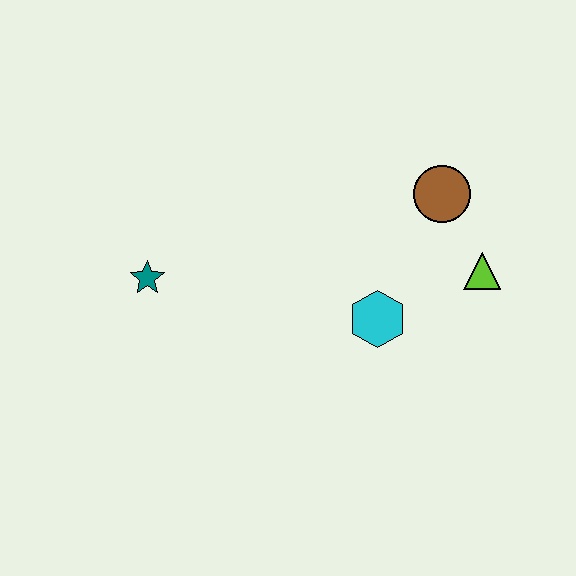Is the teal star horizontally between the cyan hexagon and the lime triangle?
No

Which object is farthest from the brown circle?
The teal star is farthest from the brown circle.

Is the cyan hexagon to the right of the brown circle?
No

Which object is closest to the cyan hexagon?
The lime triangle is closest to the cyan hexagon.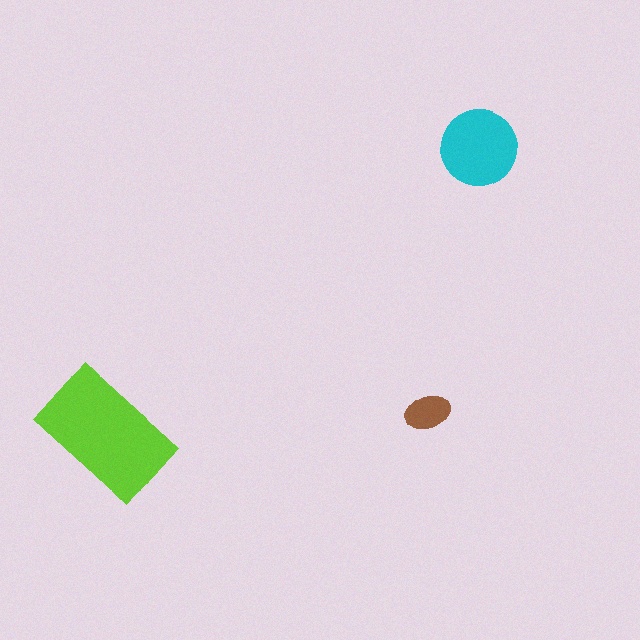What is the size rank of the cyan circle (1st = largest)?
2nd.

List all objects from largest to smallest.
The lime rectangle, the cyan circle, the brown ellipse.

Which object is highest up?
The cyan circle is topmost.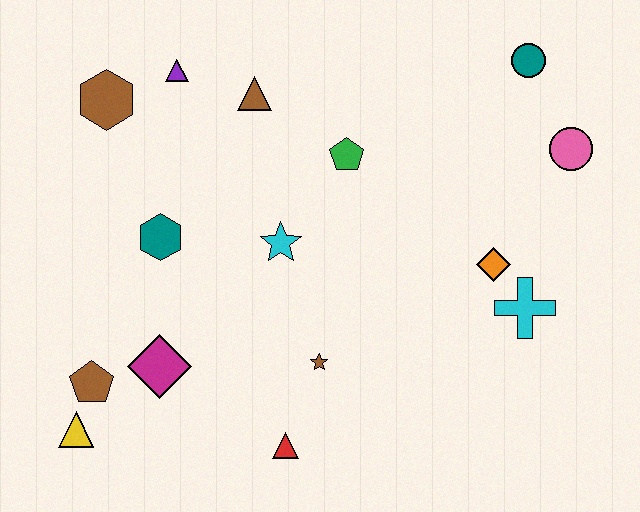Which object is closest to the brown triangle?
The purple triangle is closest to the brown triangle.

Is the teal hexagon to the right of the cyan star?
No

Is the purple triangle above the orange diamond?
Yes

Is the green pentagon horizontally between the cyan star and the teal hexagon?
No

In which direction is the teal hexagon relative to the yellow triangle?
The teal hexagon is above the yellow triangle.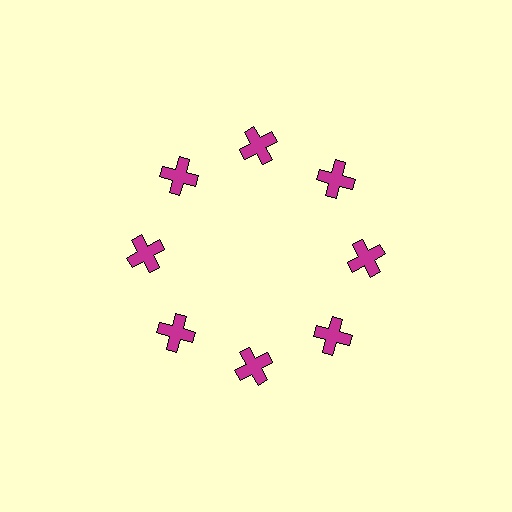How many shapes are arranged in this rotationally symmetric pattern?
There are 8 shapes, arranged in 8 groups of 1.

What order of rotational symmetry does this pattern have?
This pattern has 8-fold rotational symmetry.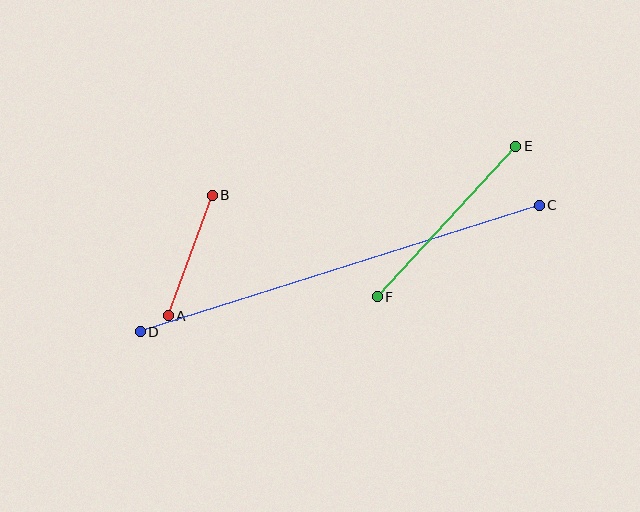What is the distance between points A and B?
The distance is approximately 129 pixels.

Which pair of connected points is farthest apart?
Points C and D are farthest apart.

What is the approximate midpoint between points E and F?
The midpoint is at approximately (447, 222) pixels.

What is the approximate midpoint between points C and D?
The midpoint is at approximately (340, 269) pixels.